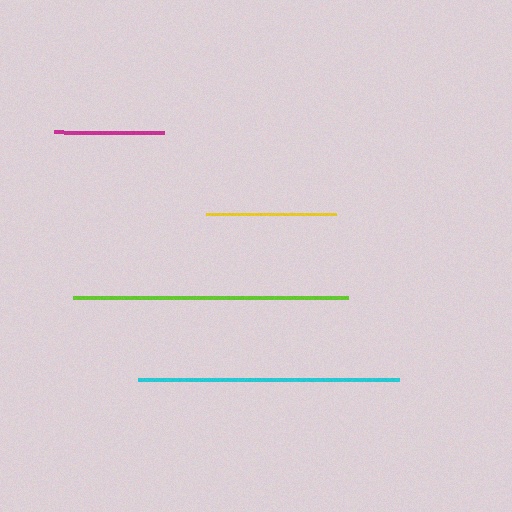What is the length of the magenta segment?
The magenta segment is approximately 110 pixels long.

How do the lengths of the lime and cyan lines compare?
The lime and cyan lines are approximately the same length.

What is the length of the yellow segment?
The yellow segment is approximately 130 pixels long.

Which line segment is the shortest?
The magenta line is the shortest at approximately 110 pixels.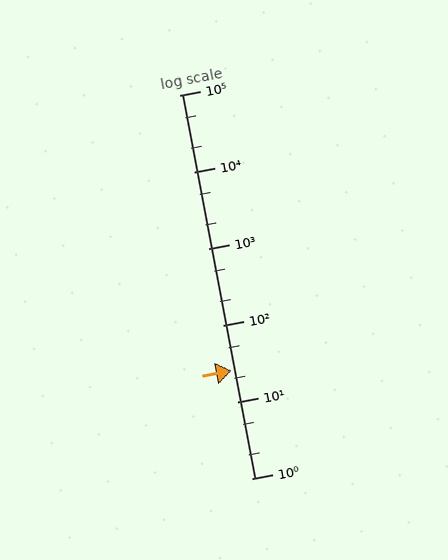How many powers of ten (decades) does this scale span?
The scale spans 5 decades, from 1 to 100000.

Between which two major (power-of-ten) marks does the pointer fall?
The pointer is between 10 and 100.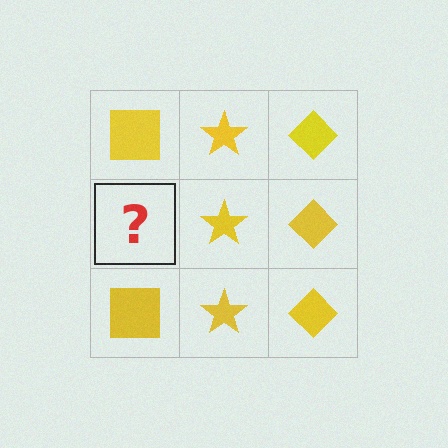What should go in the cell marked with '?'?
The missing cell should contain a yellow square.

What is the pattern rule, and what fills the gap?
The rule is that each column has a consistent shape. The gap should be filled with a yellow square.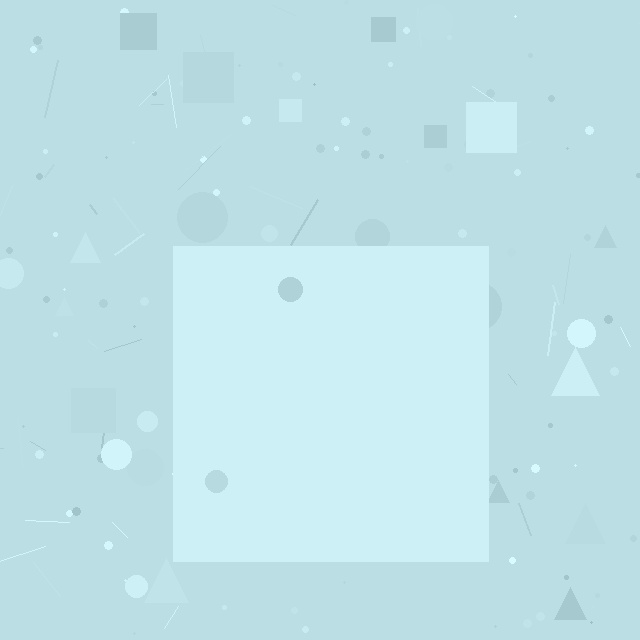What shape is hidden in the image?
A square is hidden in the image.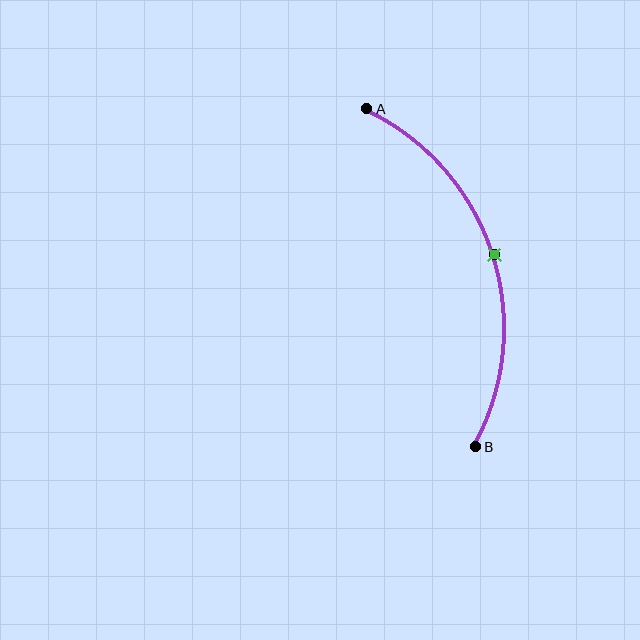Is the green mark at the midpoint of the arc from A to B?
Yes. The green mark lies on the arc at equal arc-length from both A and B — it is the arc midpoint.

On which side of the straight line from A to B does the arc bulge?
The arc bulges to the right of the straight line connecting A and B.